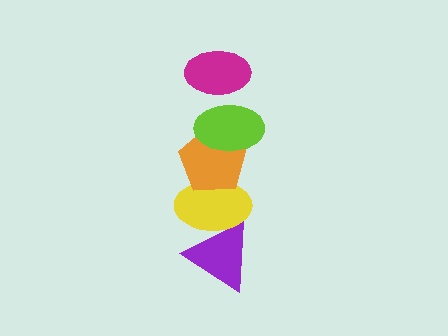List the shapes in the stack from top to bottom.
From top to bottom: the magenta ellipse, the lime ellipse, the orange pentagon, the yellow ellipse, the purple triangle.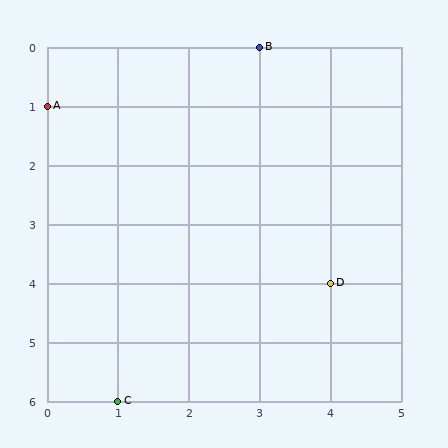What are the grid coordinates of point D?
Point D is at grid coordinates (4, 4).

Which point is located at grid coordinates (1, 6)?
Point C is at (1, 6).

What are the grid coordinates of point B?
Point B is at grid coordinates (3, 0).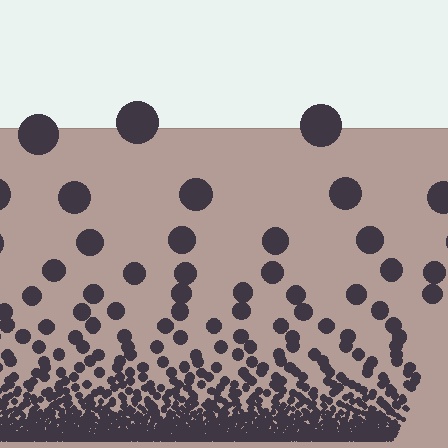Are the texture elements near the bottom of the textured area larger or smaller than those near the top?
Smaller. The gradient is inverted — elements near the bottom are smaller and denser.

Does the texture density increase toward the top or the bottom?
Density increases toward the bottom.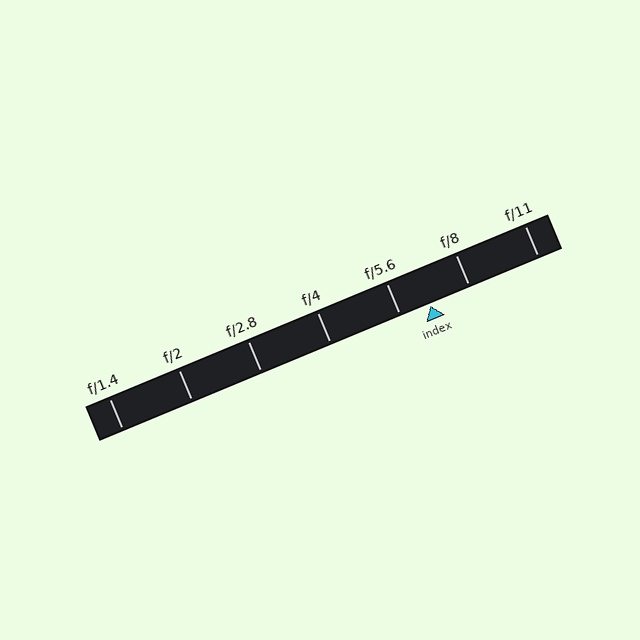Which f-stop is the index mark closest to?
The index mark is closest to f/5.6.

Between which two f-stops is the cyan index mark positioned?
The index mark is between f/5.6 and f/8.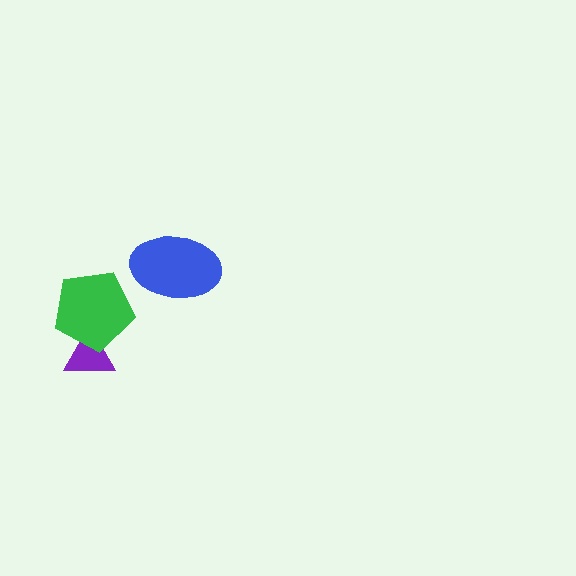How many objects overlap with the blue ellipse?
0 objects overlap with the blue ellipse.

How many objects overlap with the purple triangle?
1 object overlaps with the purple triangle.